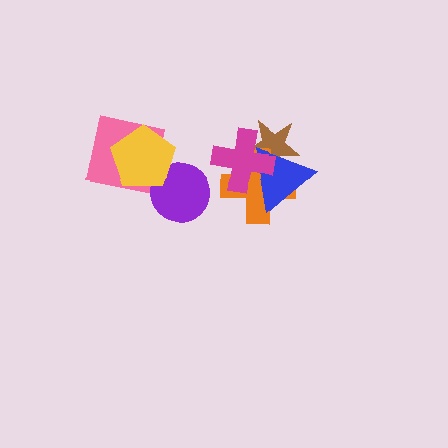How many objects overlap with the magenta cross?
3 objects overlap with the magenta cross.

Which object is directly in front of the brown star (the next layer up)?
The orange cross is directly in front of the brown star.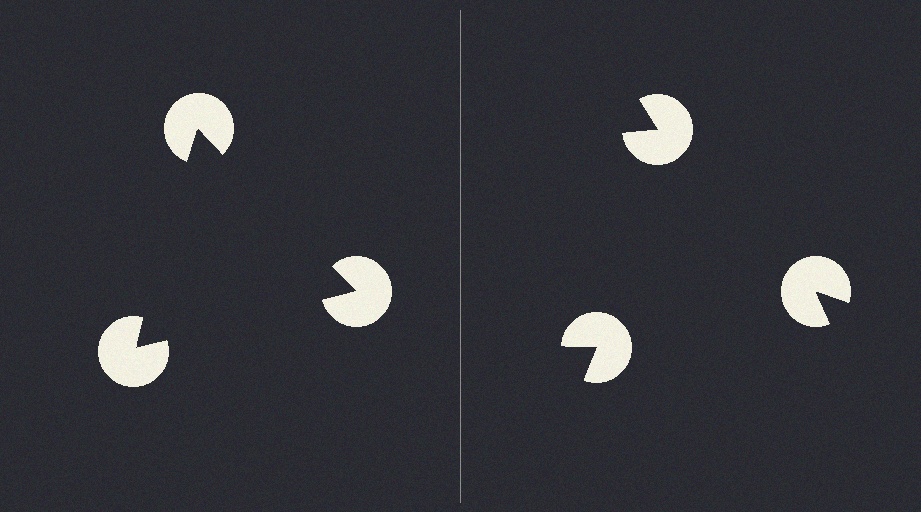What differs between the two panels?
The pac-man discs are positioned identically on both sides; only the wedge orientations differ. On the left they align to a triangle; on the right they are misaligned.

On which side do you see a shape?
An illusory triangle appears on the left side. On the right side the wedge cuts are rotated, so no coherent shape forms.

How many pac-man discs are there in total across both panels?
6 — 3 on each side.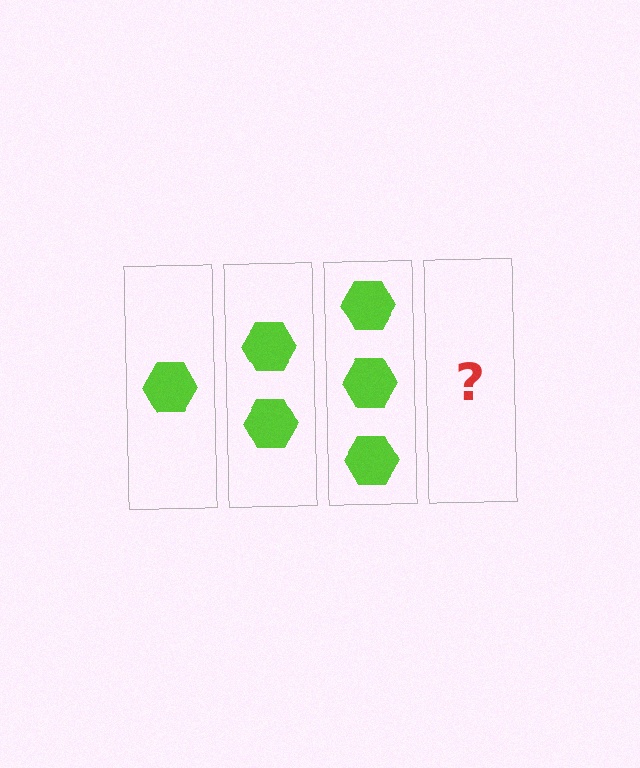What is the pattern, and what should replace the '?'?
The pattern is that each step adds one more hexagon. The '?' should be 4 hexagons.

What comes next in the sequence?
The next element should be 4 hexagons.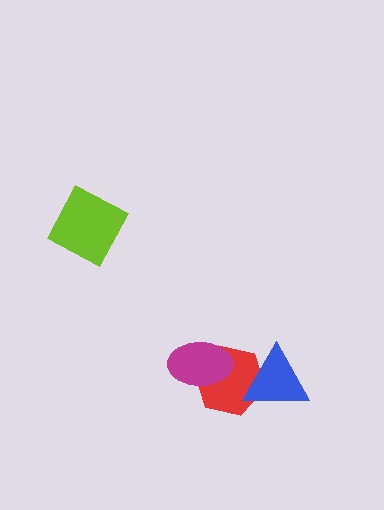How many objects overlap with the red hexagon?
2 objects overlap with the red hexagon.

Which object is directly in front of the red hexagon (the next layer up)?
The magenta ellipse is directly in front of the red hexagon.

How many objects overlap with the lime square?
0 objects overlap with the lime square.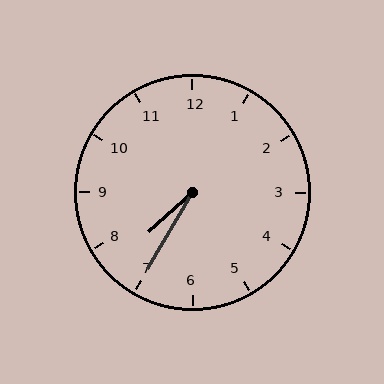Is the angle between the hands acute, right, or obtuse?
It is acute.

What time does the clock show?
7:35.